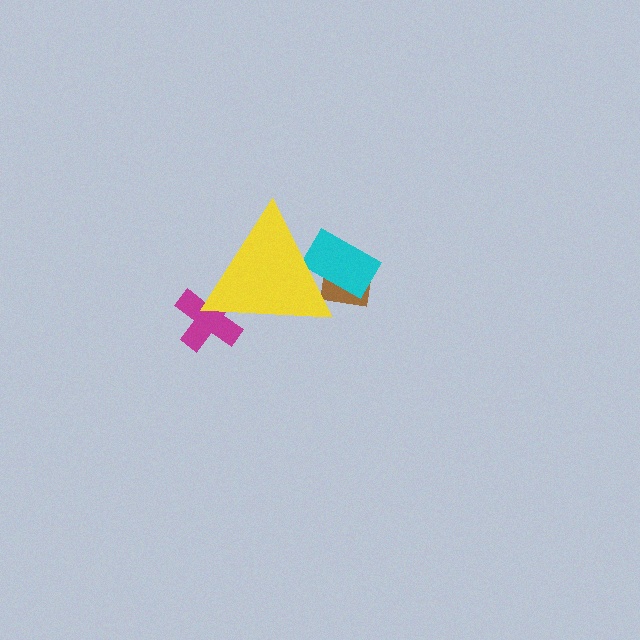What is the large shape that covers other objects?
A yellow triangle.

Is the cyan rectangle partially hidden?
Yes, the cyan rectangle is partially hidden behind the yellow triangle.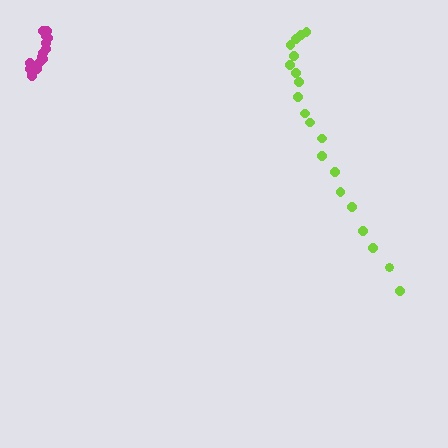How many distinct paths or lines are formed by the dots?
There are 2 distinct paths.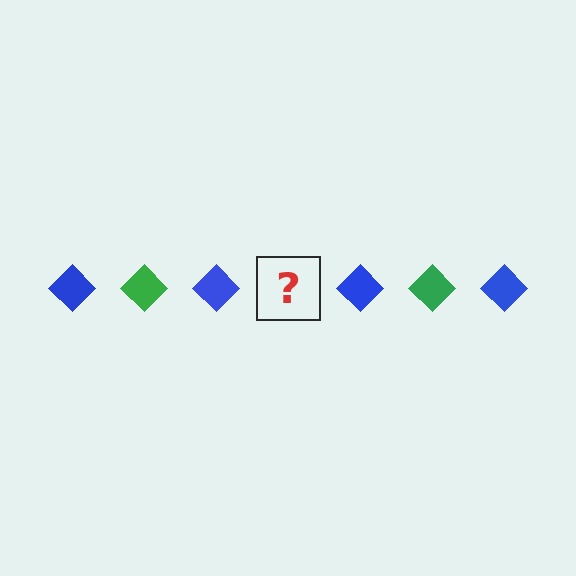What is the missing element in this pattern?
The missing element is a green diamond.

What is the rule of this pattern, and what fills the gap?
The rule is that the pattern cycles through blue, green diamonds. The gap should be filled with a green diamond.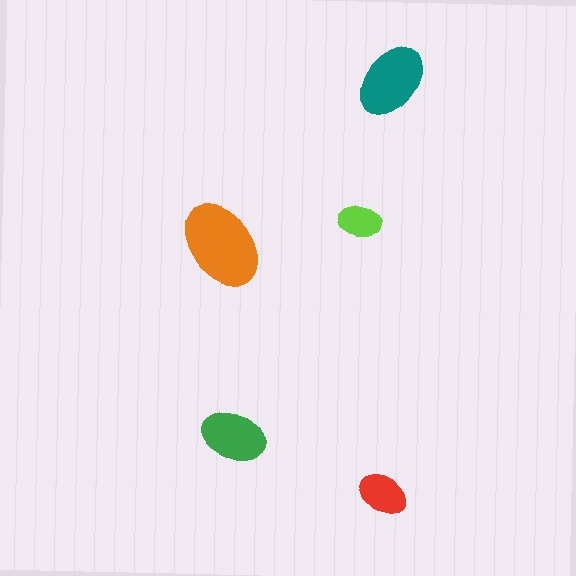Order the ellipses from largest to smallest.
the orange one, the teal one, the green one, the red one, the lime one.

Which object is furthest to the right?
The red ellipse is rightmost.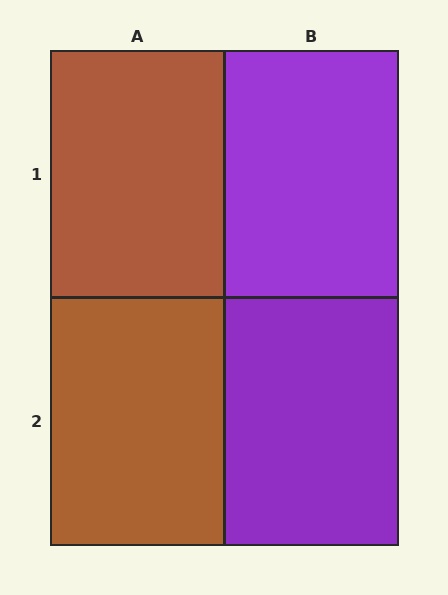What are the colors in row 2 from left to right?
Brown, purple.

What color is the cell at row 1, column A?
Brown.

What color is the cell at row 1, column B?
Purple.